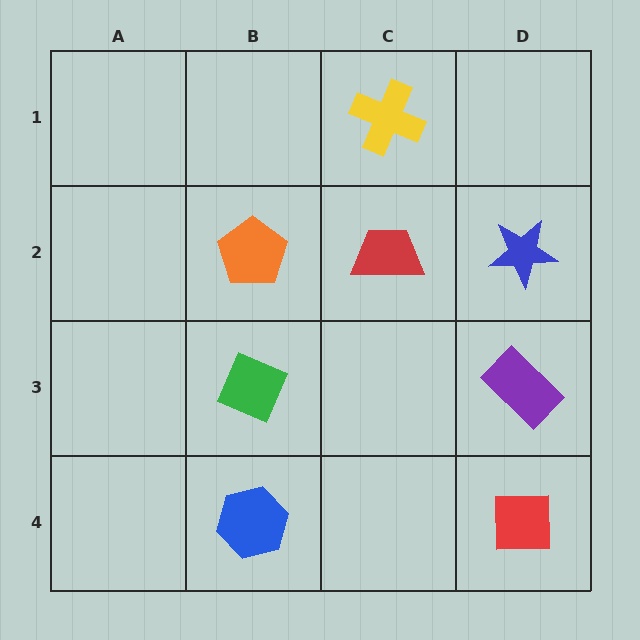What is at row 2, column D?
A blue star.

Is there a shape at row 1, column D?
No, that cell is empty.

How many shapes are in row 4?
2 shapes.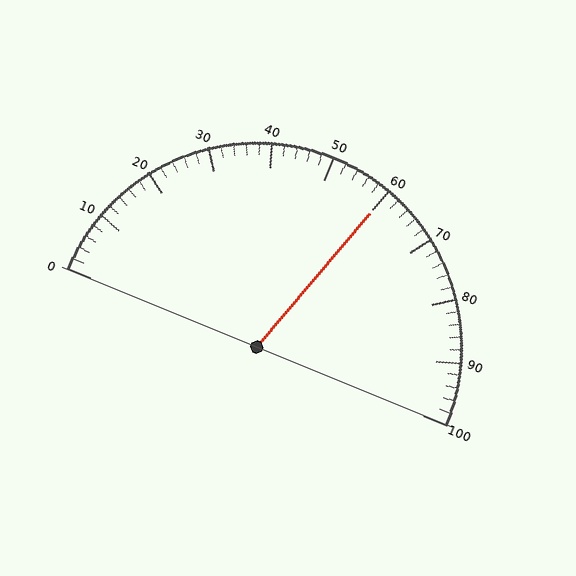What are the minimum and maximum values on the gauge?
The gauge ranges from 0 to 100.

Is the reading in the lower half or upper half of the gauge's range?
The reading is in the upper half of the range (0 to 100).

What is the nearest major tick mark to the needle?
The nearest major tick mark is 60.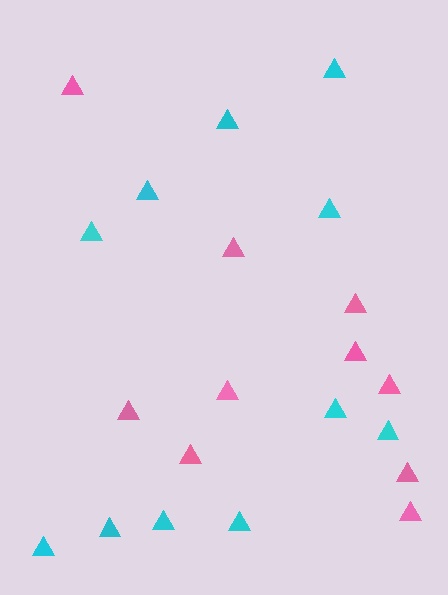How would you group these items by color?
There are 2 groups: one group of pink triangles (10) and one group of cyan triangles (11).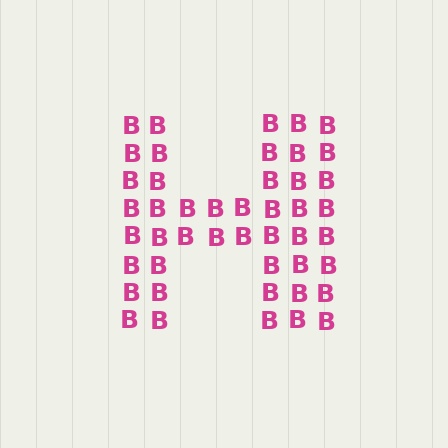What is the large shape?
The large shape is the letter H.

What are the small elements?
The small elements are letter B's.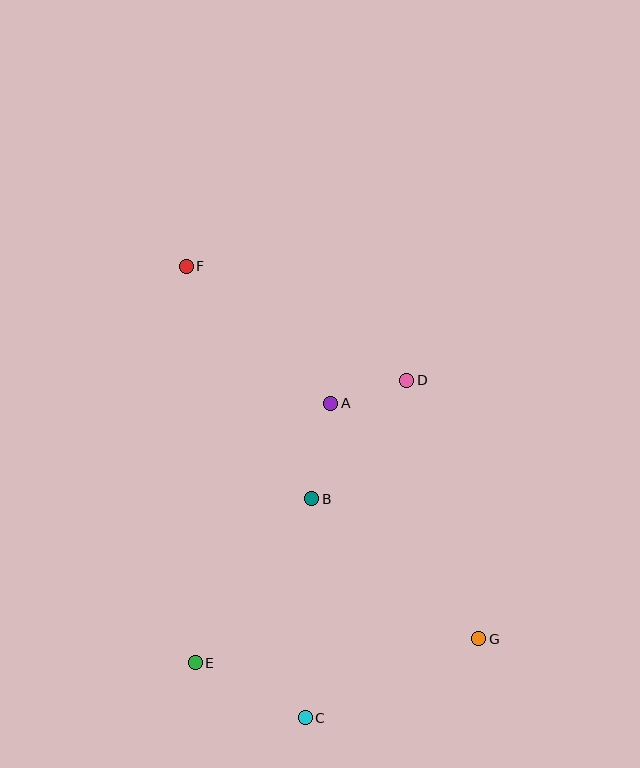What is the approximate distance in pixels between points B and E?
The distance between B and E is approximately 201 pixels.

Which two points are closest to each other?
Points A and D are closest to each other.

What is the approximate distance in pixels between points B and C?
The distance between B and C is approximately 219 pixels.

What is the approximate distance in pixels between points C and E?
The distance between C and E is approximately 123 pixels.